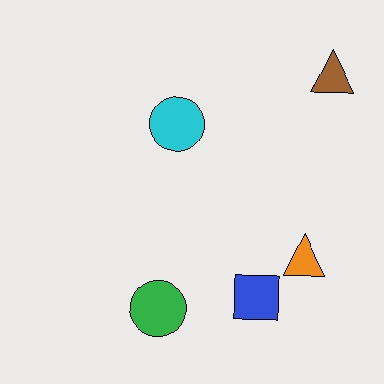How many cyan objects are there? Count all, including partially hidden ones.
There is 1 cyan object.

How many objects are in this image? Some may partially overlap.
There are 5 objects.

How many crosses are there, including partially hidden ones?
There are no crosses.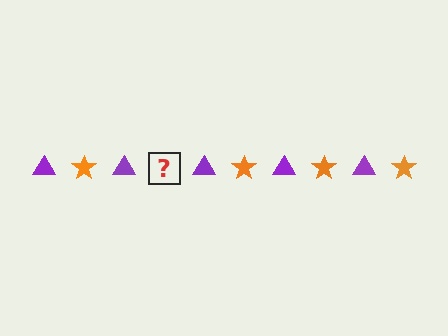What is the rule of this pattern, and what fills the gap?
The rule is that the pattern alternates between purple triangle and orange star. The gap should be filled with an orange star.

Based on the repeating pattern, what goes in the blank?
The blank should be an orange star.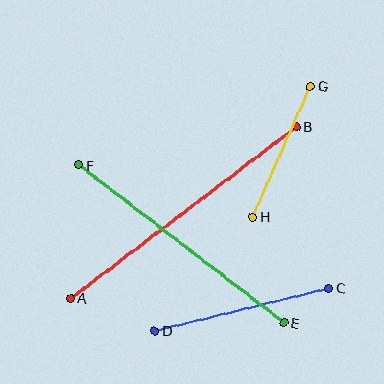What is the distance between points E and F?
The distance is approximately 259 pixels.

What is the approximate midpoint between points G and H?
The midpoint is at approximately (281, 151) pixels.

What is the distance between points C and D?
The distance is approximately 179 pixels.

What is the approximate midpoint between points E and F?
The midpoint is at approximately (181, 244) pixels.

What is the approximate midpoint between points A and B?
The midpoint is at approximately (183, 212) pixels.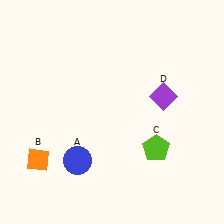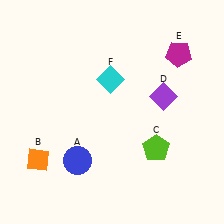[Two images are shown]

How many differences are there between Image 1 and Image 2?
There are 2 differences between the two images.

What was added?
A magenta pentagon (E), a cyan diamond (F) were added in Image 2.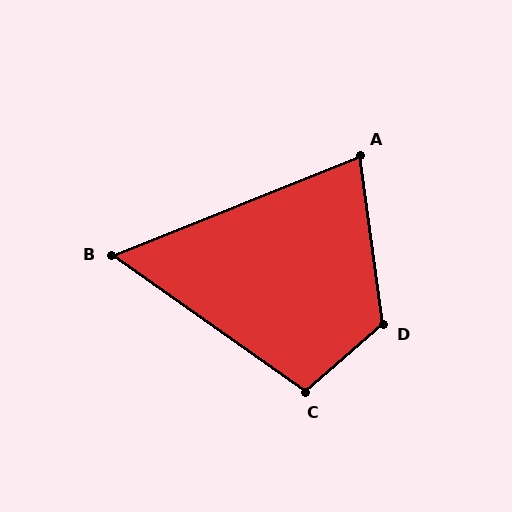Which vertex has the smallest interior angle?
B, at approximately 57 degrees.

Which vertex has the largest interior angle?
D, at approximately 123 degrees.